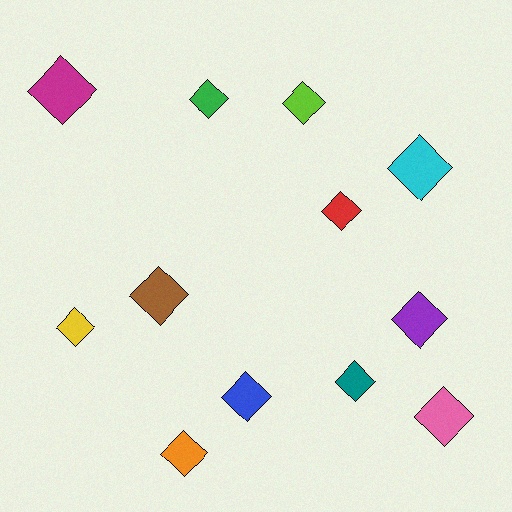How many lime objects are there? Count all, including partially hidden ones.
There is 1 lime object.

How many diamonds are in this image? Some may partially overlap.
There are 12 diamonds.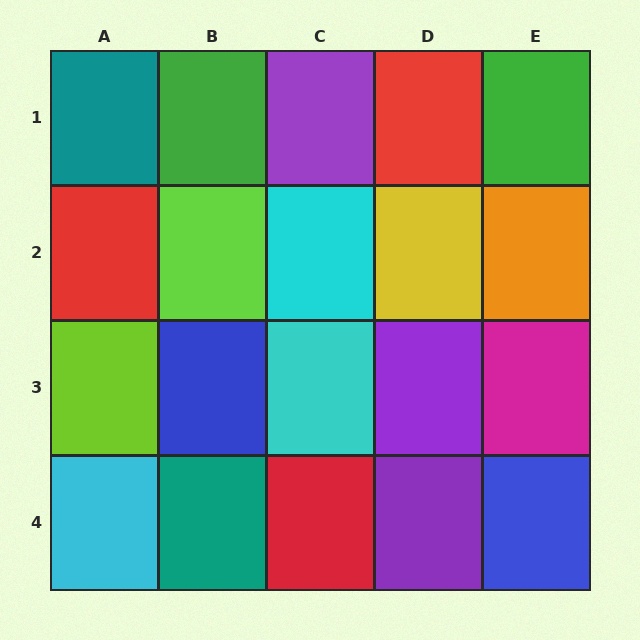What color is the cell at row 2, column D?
Yellow.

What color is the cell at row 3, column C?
Cyan.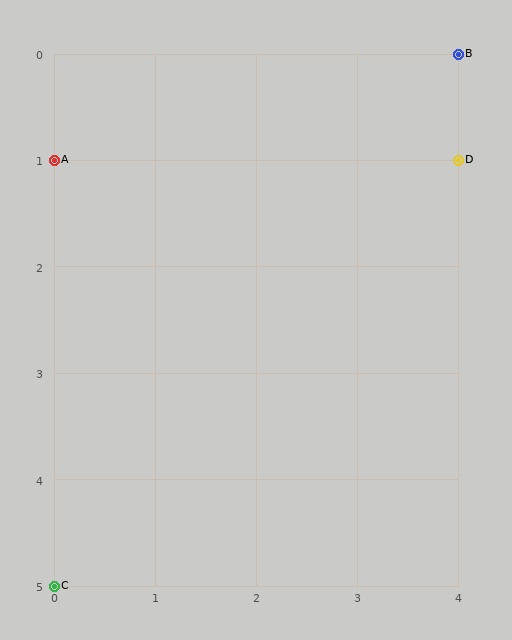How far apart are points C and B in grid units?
Points C and B are 4 columns and 5 rows apart (about 6.4 grid units diagonally).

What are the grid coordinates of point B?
Point B is at grid coordinates (4, 0).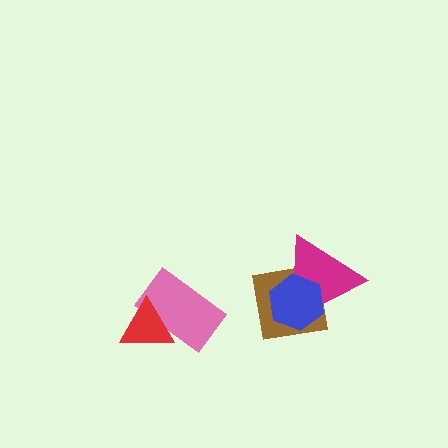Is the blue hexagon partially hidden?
No, no other shape covers it.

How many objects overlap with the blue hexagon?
2 objects overlap with the blue hexagon.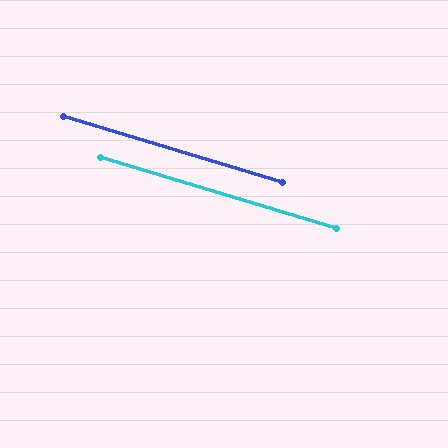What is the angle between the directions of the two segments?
Approximately 0 degrees.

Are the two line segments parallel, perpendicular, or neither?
Parallel — their directions differ by only 0.2°.